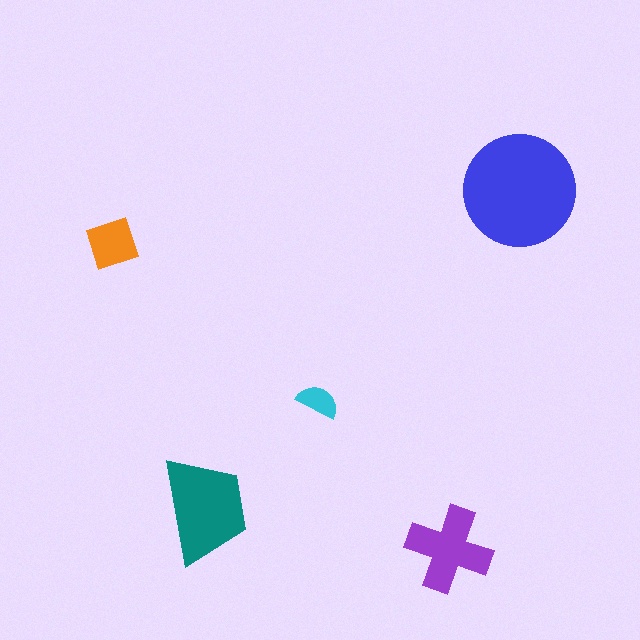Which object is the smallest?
The cyan semicircle.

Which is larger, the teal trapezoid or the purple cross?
The teal trapezoid.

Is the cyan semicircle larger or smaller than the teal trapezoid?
Smaller.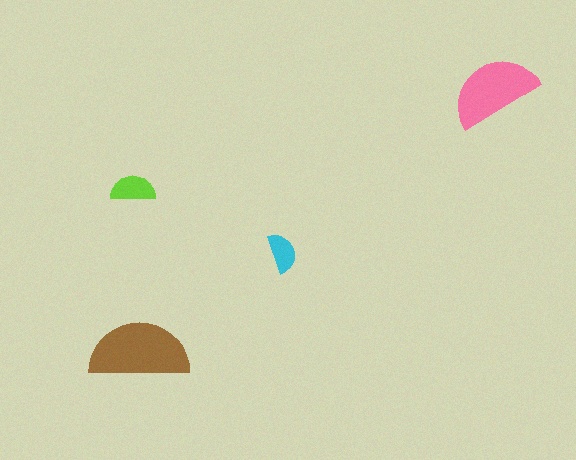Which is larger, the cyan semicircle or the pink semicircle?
The pink one.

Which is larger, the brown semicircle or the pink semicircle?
The brown one.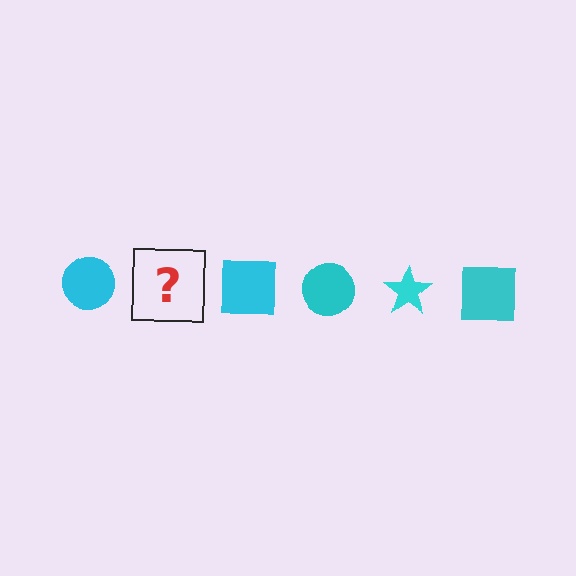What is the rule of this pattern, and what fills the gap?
The rule is that the pattern cycles through circle, star, square shapes in cyan. The gap should be filled with a cyan star.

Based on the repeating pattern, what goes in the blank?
The blank should be a cyan star.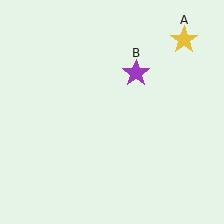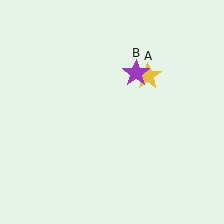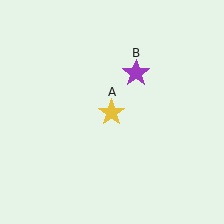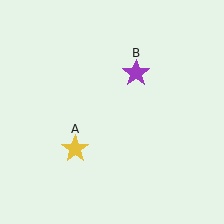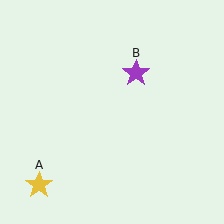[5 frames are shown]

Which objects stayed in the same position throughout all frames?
Purple star (object B) remained stationary.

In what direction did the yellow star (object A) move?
The yellow star (object A) moved down and to the left.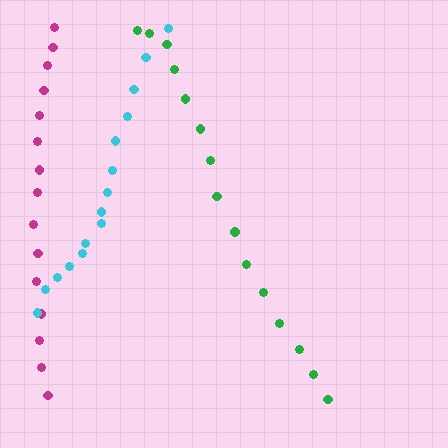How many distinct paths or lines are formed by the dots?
There are 3 distinct paths.